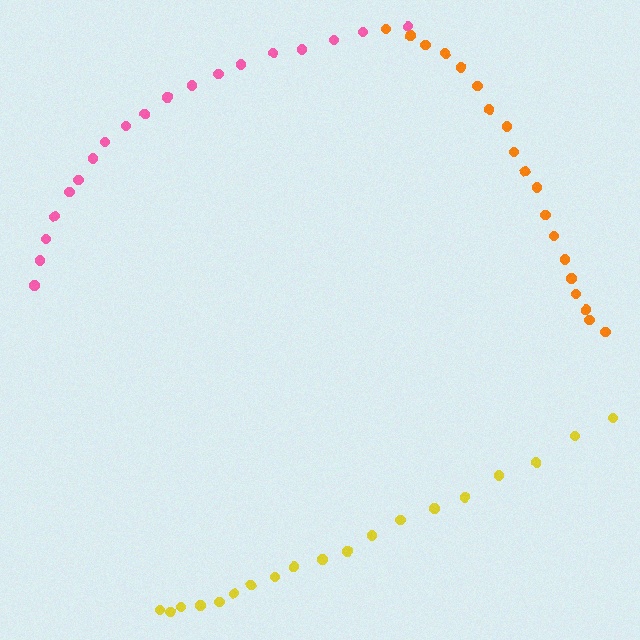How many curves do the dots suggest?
There are 3 distinct paths.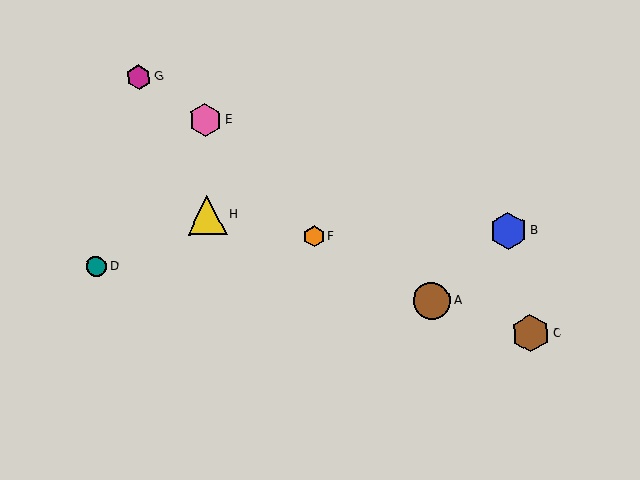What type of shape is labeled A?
Shape A is a brown circle.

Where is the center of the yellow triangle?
The center of the yellow triangle is at (207, 215).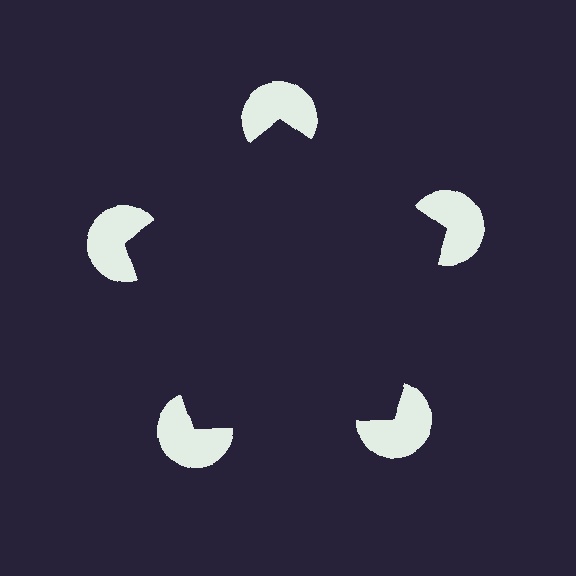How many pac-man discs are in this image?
There are 5 — one at each vertex of the illusory pentagon.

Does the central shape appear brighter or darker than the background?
It typically appears slightly darker than the background, even though no actual brightness change is drawn.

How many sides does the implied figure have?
5 sides.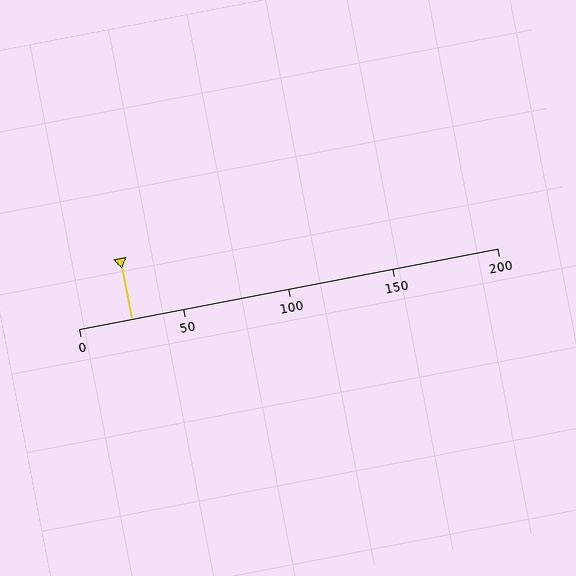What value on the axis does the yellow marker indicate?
The marker indicates approximately 25.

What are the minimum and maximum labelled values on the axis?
The axis runs from 0 to 200.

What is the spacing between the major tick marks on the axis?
The major ticks are spaced 50 apart.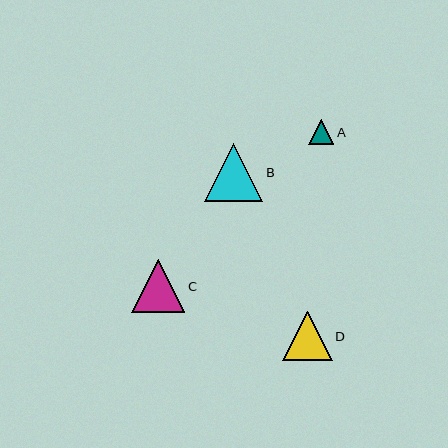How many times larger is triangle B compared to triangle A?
Triangle B is approximately 2.3 times the size of triangle A.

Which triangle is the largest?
Triangle B is the largest with a size of approximately 58 pixels.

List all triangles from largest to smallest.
From largest to smallest: B, C, D, A.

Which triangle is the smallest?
Triangle A is the smallest with a size of approximately 25 pixels.